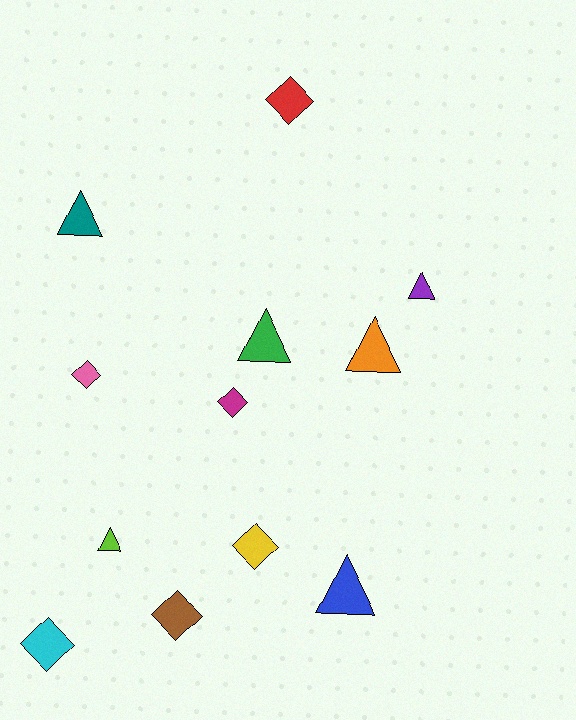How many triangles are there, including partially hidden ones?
There are 6 triangles.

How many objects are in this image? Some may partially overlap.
There are 12 objects.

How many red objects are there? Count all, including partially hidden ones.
There is 1 red object.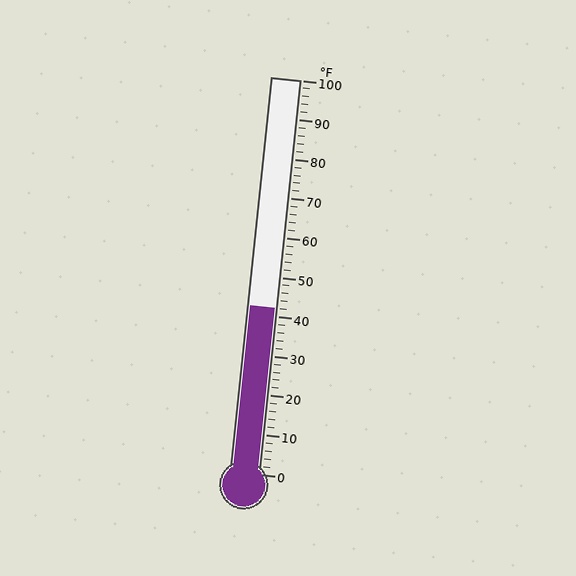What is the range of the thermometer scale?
The thermometer scale ranges from 0°F to 100°F.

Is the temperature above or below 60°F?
The temperature is below 60°F.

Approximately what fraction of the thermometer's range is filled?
The thermometer is filled to approximately 40% of its range.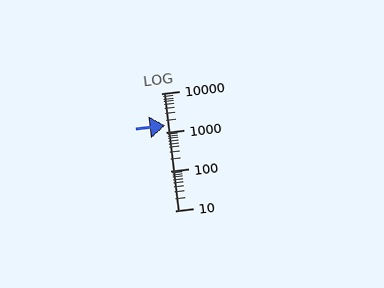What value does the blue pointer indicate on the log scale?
The pointer indicates approximately 1500.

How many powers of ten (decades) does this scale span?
The scale spans 3 decades, from 10 to 10000.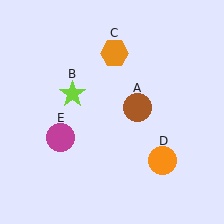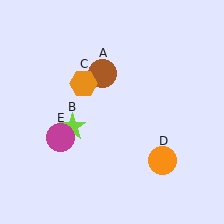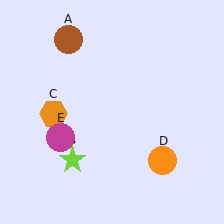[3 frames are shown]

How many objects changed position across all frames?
3 objects changed position: brown circle (object A), lime star (object B), orange hexagon (object C).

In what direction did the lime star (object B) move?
The lime star (object B) moved down.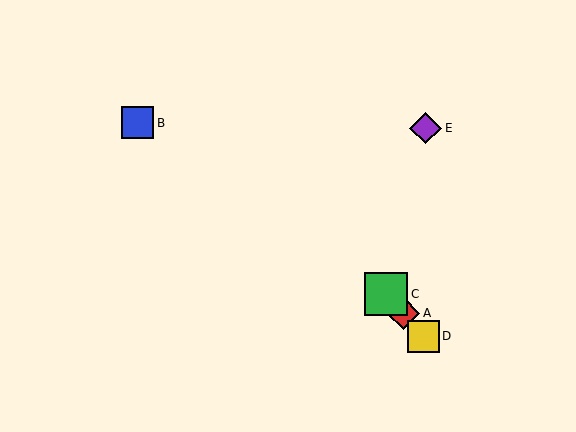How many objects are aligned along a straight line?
3 objects (A, C, D) are aligned along a straight line.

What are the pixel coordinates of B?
Object B is at (137, 123).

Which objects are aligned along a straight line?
Objects A, C, D are aligned along a straight line.